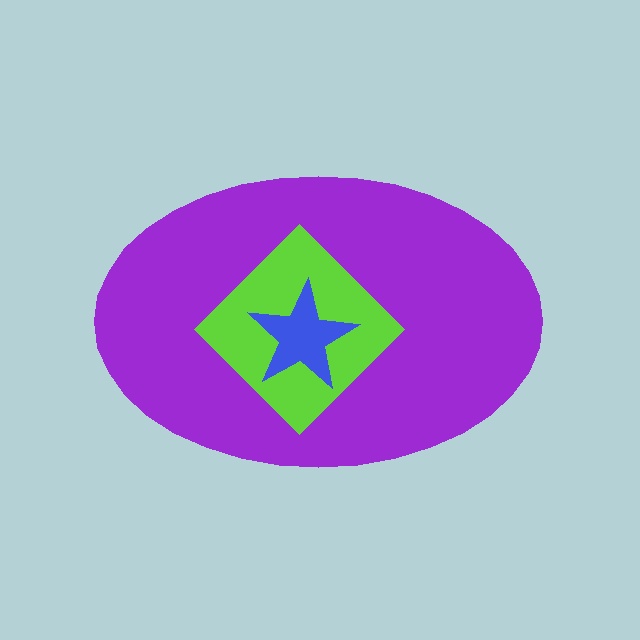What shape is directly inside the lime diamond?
The blue star.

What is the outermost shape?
The purple ellipse.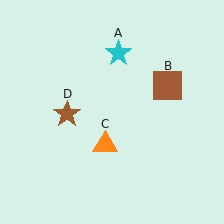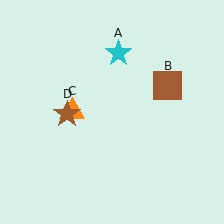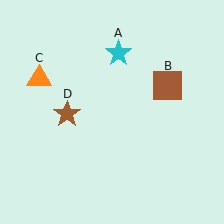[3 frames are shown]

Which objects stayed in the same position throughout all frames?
Cyan star (object A) and brown square (object B) and brown star (object D) remained stationary.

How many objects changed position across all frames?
1 object changed position: orange triangle (object C).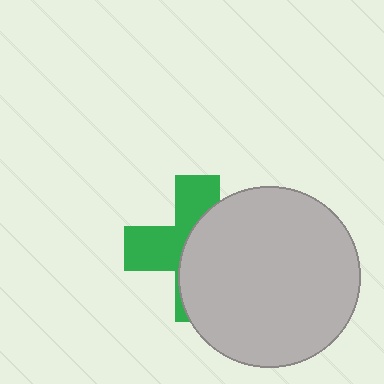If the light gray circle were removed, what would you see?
You would see the complete green cross.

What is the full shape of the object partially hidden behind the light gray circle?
The partially hidden object is a green cross.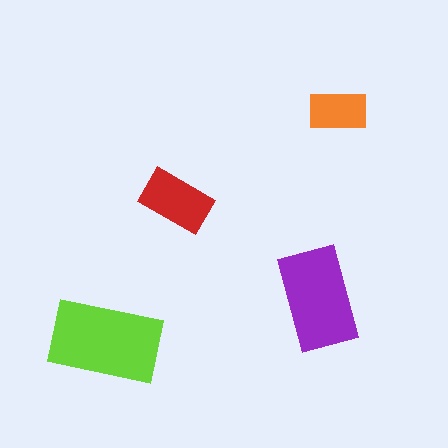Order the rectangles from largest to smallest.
the lime one, the purple one, the red one, the orange one.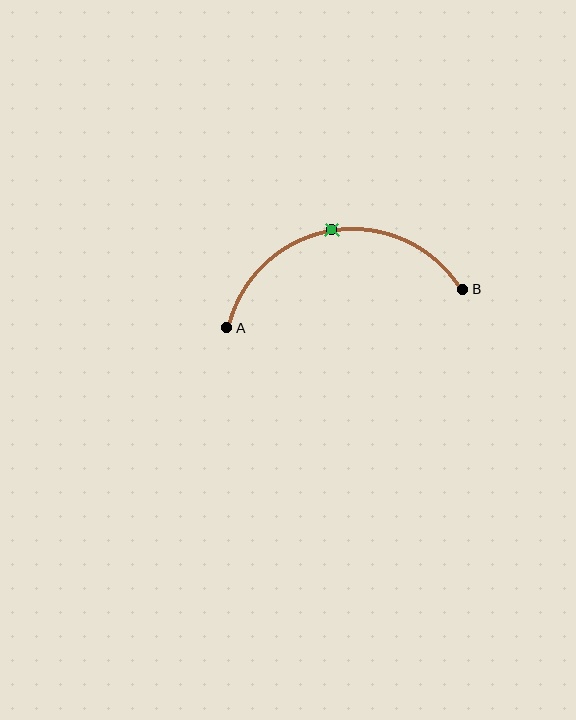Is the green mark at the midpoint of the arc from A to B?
Yes. The green mark lies on the arc at equal arc-length from both A and B — it is the arc midpoint.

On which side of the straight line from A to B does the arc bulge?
The arc bulges above the straight line connecting A and B.